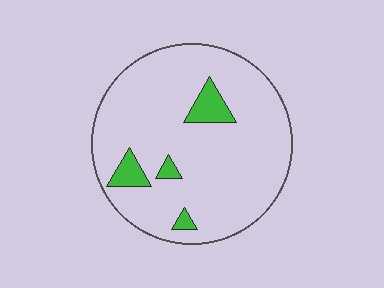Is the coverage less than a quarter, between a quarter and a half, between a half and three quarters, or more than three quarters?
Less than a quarter.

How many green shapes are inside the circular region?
4.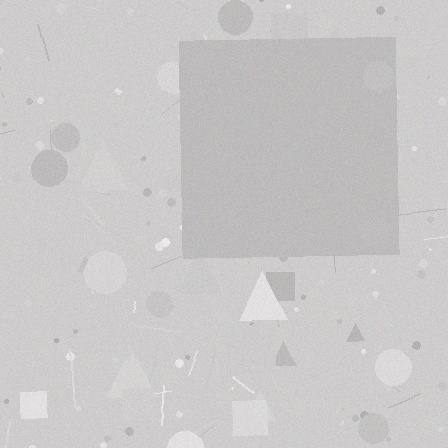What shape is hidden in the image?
A square is hidden in the image.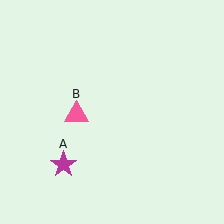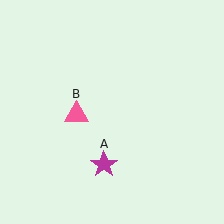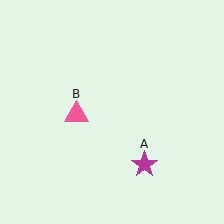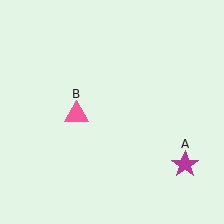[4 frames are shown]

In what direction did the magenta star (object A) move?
The magenta star (object A) moved right.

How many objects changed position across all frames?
1 object changed position: magenta star (object A).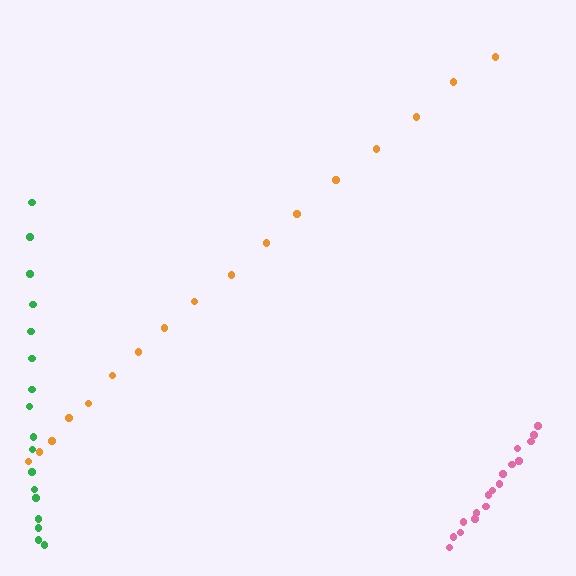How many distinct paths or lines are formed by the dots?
There are 3 distinct paths.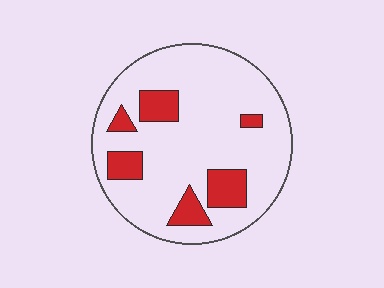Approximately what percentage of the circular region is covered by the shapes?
Approximately 20%.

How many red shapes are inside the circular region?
6.